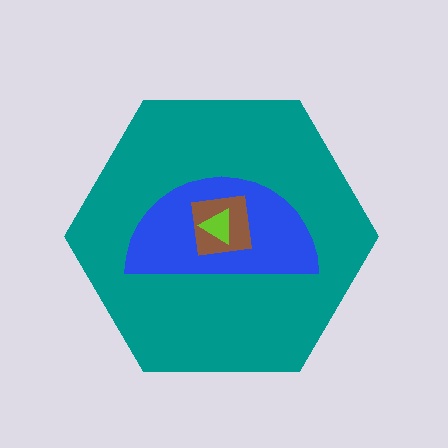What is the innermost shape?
The lime triangle.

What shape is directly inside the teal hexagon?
The blue semicircle.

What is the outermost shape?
The teal hexagon.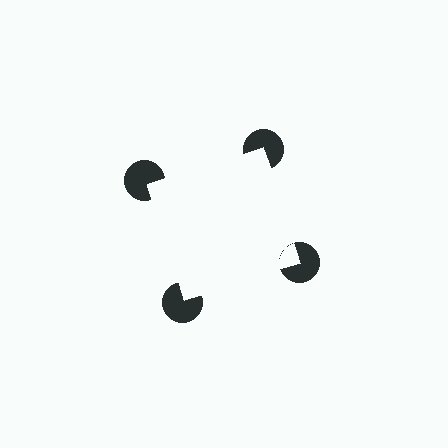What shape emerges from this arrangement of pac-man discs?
An illusory square — its edges are inferred from the aligned wedge cuts in the pac-man discs, not physically drawn.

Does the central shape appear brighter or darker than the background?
It typically appears slightly brighter than the background, even though no actual brightness change is drawn.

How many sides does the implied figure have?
4 sides.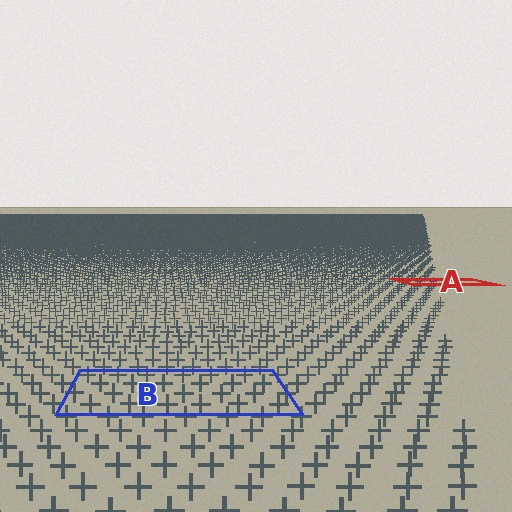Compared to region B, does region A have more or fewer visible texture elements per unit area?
Region A has more texture elements per unit area — they are packed more densely because it is farther away.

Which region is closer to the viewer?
Region B is closer. The texture elements there are larger and more spread out.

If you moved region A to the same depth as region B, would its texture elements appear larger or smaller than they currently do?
They would appear larger. At a closer depth, the same texture elements are projected at a bigger on-screen size.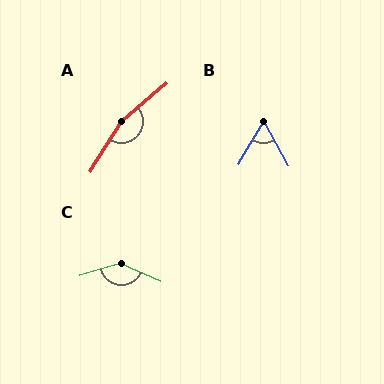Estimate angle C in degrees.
Approximately 140 degrees.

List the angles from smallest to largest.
B (59°), C (140°), A (162°).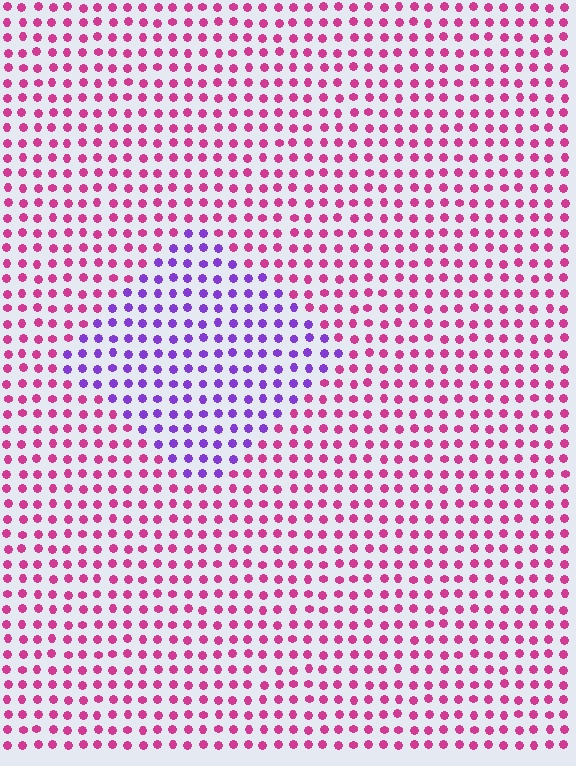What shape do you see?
I see a diamond.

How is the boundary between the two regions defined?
The boundary is defined purely by a slight shift in hue (about 56 degrees). Spacing, size, and orientation are identical on both sides.